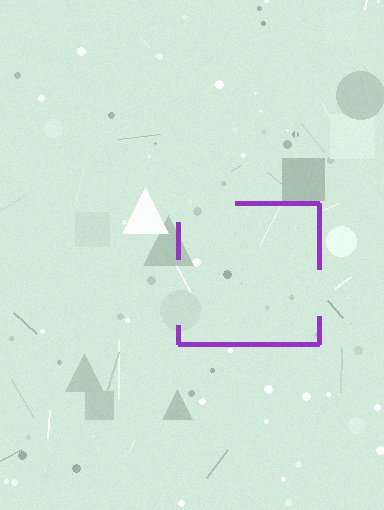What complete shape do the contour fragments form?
The contour fragments form a square.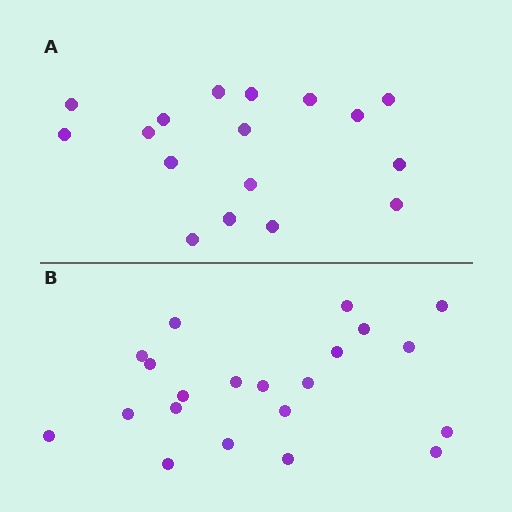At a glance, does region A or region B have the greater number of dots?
Region B (the bottom region) has more dots.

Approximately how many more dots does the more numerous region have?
Region B has about 4 more dots than region A.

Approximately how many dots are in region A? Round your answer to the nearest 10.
About 20 dots. (The exact count is 17, which rounds to 20.)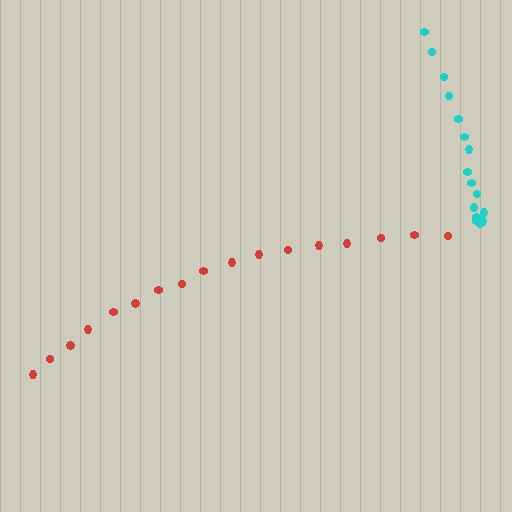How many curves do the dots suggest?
There are 2 distinct paths.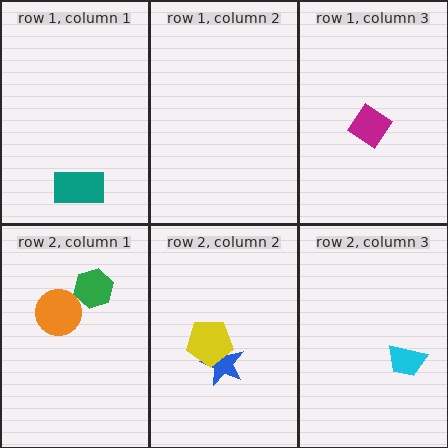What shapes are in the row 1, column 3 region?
The magenta diamond.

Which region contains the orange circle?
The row 2, column 1 region.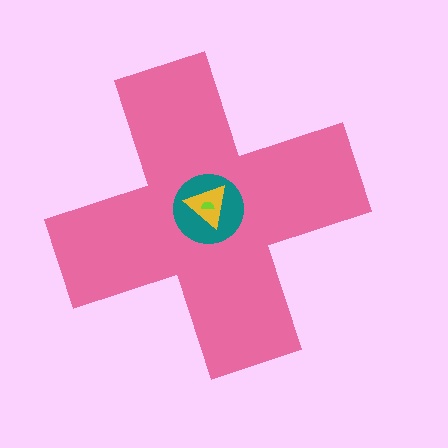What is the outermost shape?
The pink cross.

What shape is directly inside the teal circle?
The yellow triangle.